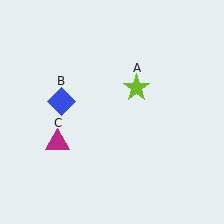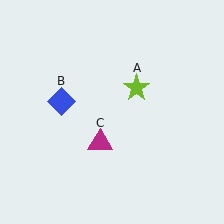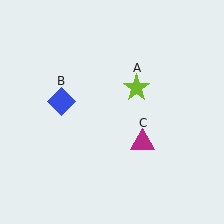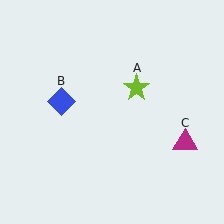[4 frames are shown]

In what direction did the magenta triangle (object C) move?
The magenta triangle (object C) moved right.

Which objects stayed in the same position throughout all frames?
Lime star (object A) and blue diamond (object B) remained stationary.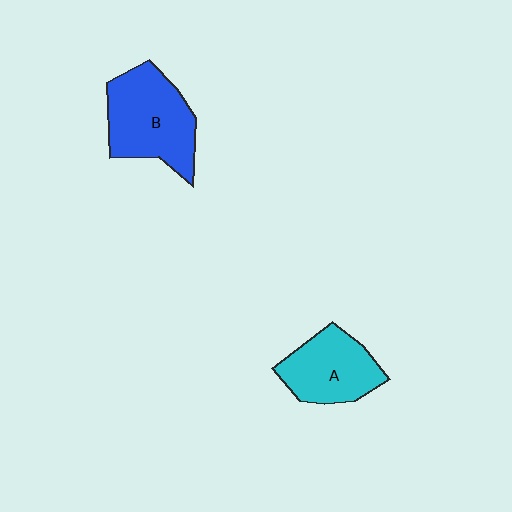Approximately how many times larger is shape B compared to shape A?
Approximately 1.3 times.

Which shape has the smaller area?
Shape A (cyan).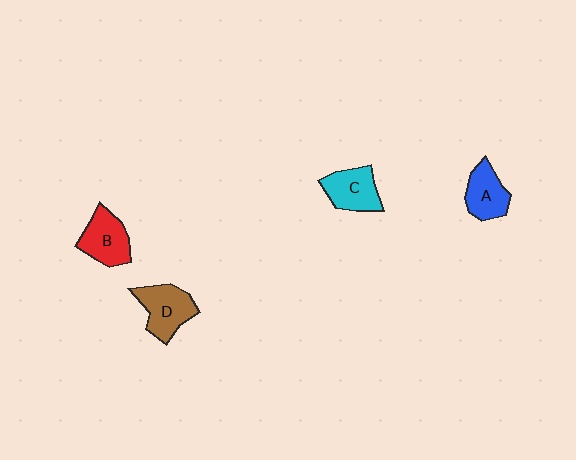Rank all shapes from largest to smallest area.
From largest to smallest: D (brown), B (red), C (cyan), A (blue).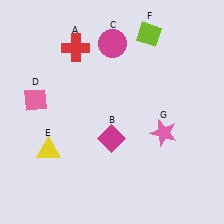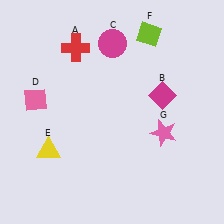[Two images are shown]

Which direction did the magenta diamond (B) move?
The magenta diamond (B) moved right.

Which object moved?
The magenta diamond (B) moved right.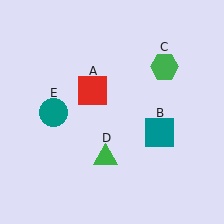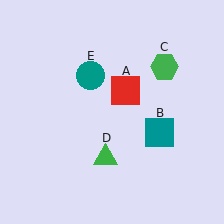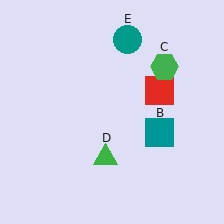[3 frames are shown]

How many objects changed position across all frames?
2 objects changed position: red square (object A), teal circle (object E).